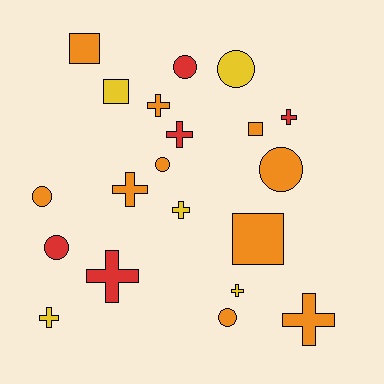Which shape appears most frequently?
Cross, with 9 objects.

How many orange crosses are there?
There are 3 orange crosses.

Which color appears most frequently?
Orange, with 10 objects.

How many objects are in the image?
There are 20 objects.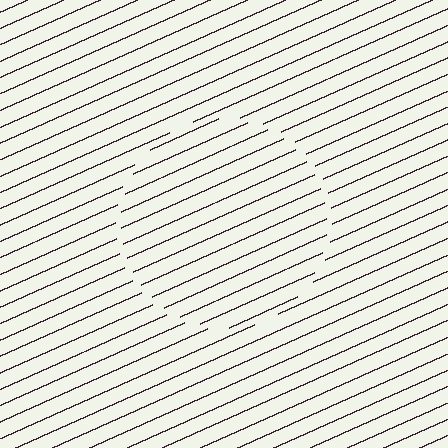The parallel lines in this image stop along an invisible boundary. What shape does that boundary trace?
An illusory circle. The interior of the shape contains the same grating, shifted by half a period — the contour is defined by the phase discontinuity where line-ends from the inner and outer gratings abut.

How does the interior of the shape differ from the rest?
The interior of the shape contains the same grating, shifted by half a period — the contour is defined by the phase discontinuity where line-ends from the inner and outer gratings abut.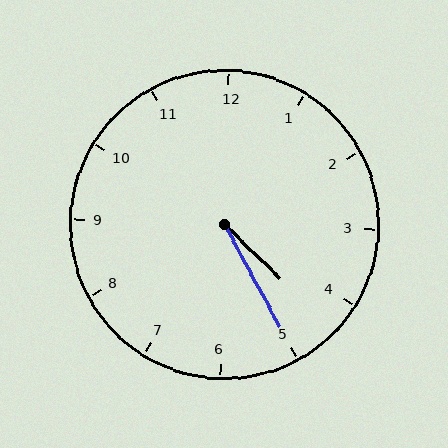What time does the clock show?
4:25.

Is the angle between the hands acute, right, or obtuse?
It is acute.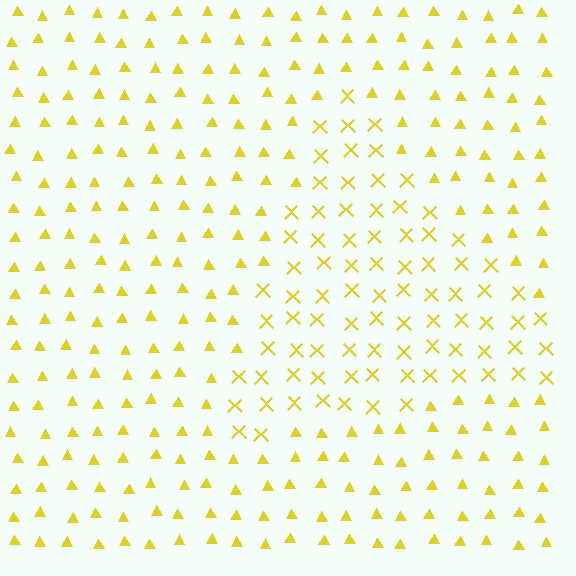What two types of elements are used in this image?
The image uses X marks inside the triangle region and triangles outside it.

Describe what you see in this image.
The image is filled with small yellow elements arranged in a uniform grid. A triangle-shaped region contains X marks, while the surrounding area contains triangles. The boundary is defined purely by the change in element shape.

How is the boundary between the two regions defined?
The boundary is defined by a change in element shape: X marks inside vs. triangles outside. All elements share the same color and spacing.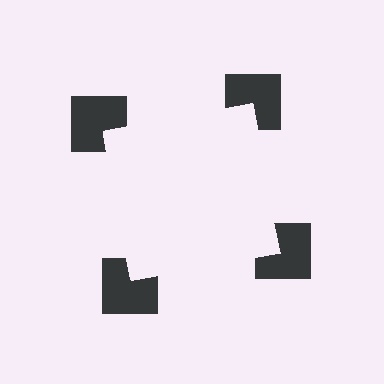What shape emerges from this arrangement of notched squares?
An illusory square — its edges are inferred from the aligned wedge cuts in the notched squares, not physically drawn.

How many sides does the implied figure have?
4 sides.